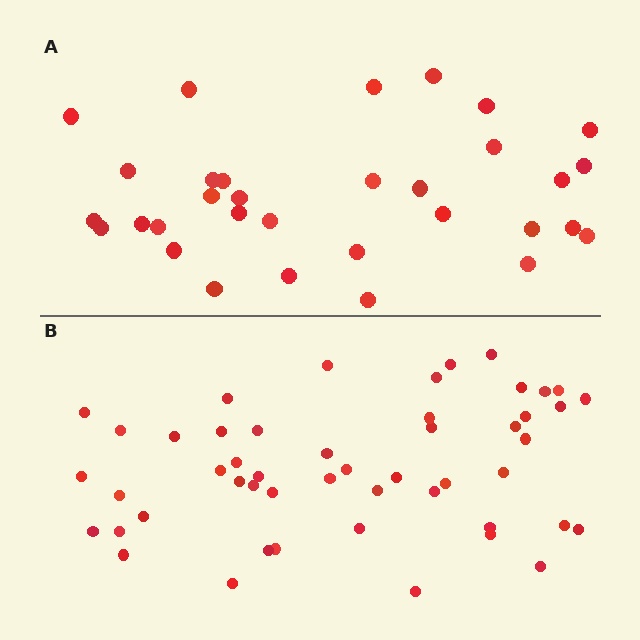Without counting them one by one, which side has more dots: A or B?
Region B (the bottom region) has more dots.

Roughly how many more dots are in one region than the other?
Region B has approximately 20 more dots than region A.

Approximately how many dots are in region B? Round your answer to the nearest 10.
About 50 dots.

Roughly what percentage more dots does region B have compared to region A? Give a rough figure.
About 55% more.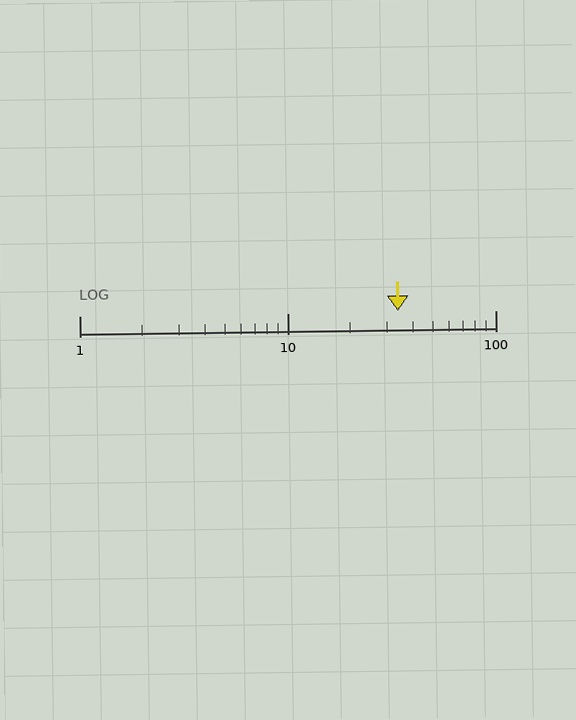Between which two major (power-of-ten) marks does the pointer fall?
The pointer is between 10 and 100.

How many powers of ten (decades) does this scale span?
The scale spans 2 decades, from 1 to 100.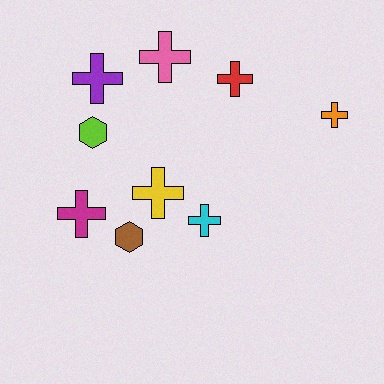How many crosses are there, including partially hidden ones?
There are 7 crosses.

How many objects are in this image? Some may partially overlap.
There are 9 objects.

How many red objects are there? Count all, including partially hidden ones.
There is 1 red object.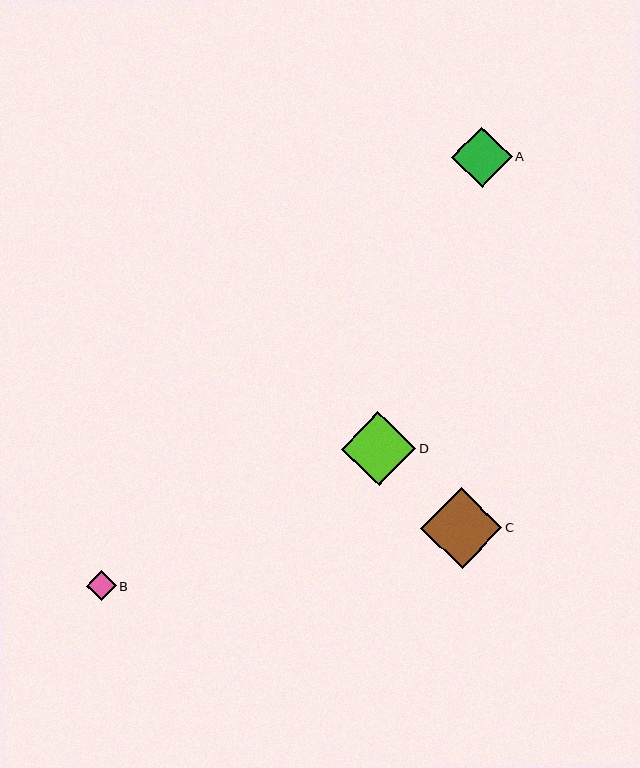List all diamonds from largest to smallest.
From largest to smallest: C, D, A, B.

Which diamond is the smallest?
Diamond B is the smallest with a size of approximately 30 pixels.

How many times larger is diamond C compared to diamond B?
Diamond C is approximately 2.7 times the size of diamond B.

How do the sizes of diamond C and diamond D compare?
Diamond C and diamond D are approximately the same size.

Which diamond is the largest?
Diamond C is the largest with a size of approximately 81 pixels.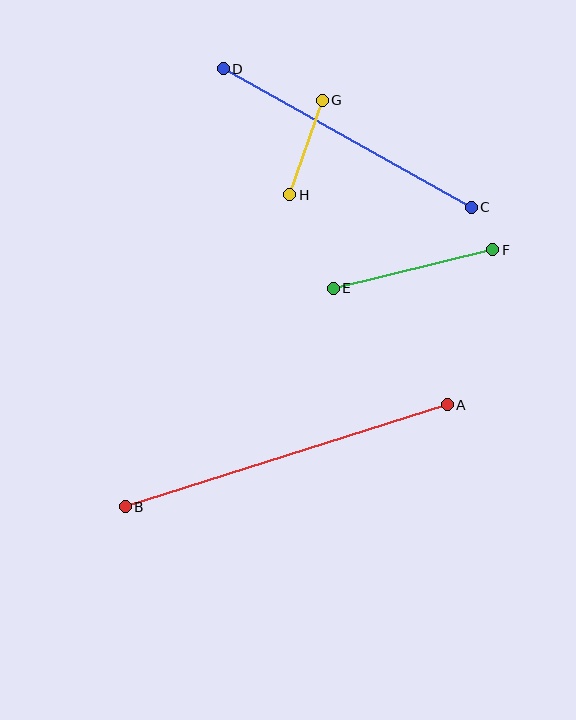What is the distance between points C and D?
The distance is approximately 284 pixels.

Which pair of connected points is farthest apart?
Points A and B are farthest apart.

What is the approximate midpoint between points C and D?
The midpoint is at approximately (347, 138) pixels.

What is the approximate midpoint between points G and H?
The midpoint is at approximately (306, 147) pixels.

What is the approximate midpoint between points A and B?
The midpoint is at approximately (286, 456) pixels.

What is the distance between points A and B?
The distance is approximately 338 pixels.